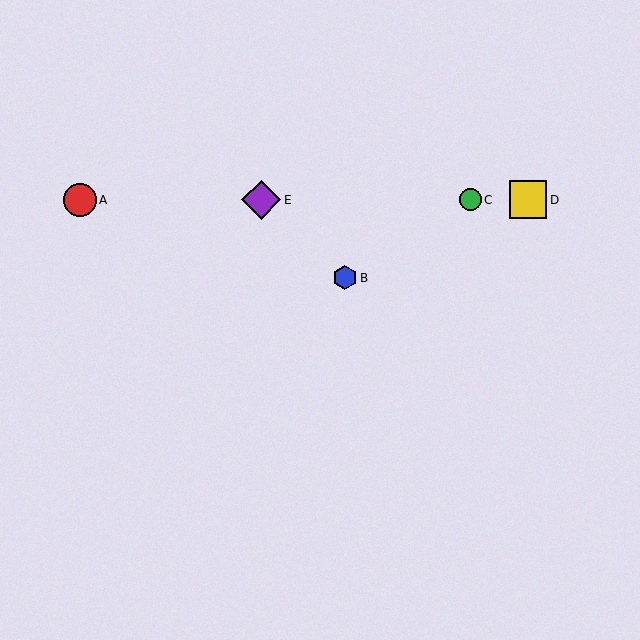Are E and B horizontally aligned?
No, E is at y≈200 and B is at y≈278.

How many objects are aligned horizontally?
4 objects (A, C, D, E) are aligned horizontally.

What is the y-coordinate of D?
Object D is at y≈200.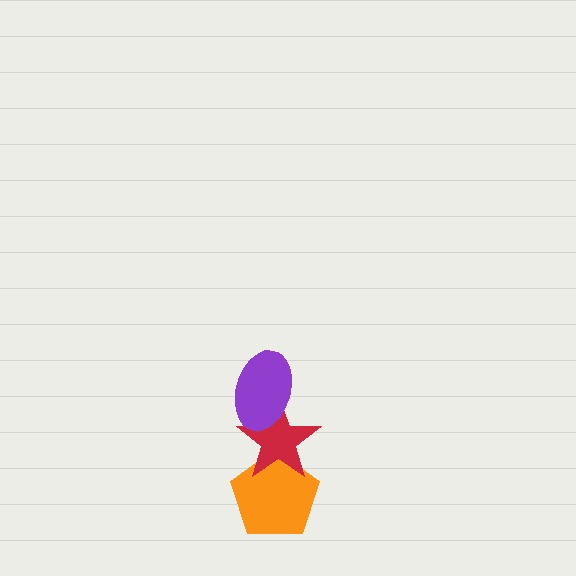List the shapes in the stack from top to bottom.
From top to bottom: the purple ellipse, the red star, the orange pentagon.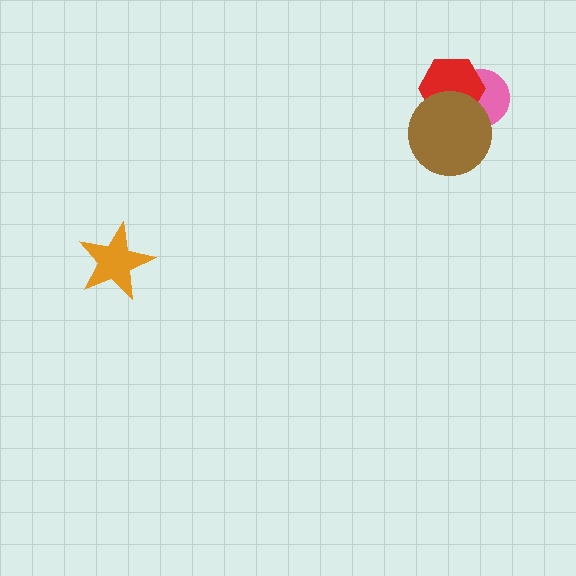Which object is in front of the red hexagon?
The brown circle is in front of the red hexagon.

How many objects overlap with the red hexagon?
2 objects overlap with the red hexagon.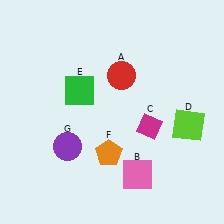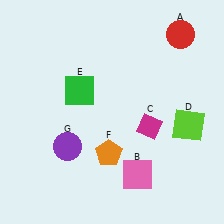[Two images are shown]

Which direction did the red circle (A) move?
The red circle (A) moved right.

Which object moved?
The red circle (A) moved right.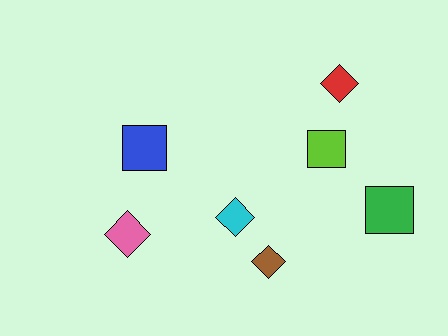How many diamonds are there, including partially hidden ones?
There are 4 diamonds.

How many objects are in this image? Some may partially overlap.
There are 7 objects.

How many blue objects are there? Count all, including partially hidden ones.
There is 1 blue object.